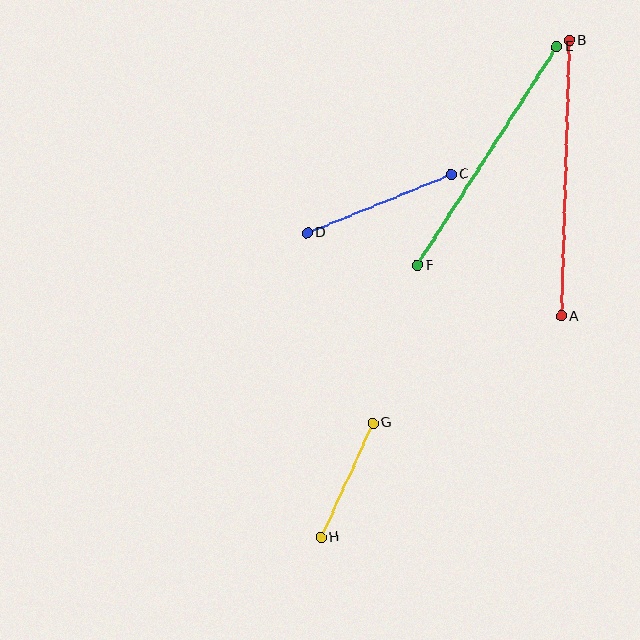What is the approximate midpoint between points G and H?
The midpoint is at approximately (347, 480) pixels.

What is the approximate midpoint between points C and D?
The midpoint is at approximately (379, 204) pixels.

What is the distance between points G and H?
The distance is approximately 126 pixels.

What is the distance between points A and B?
The distance is approximately 276 pixels.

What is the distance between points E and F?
The distance is approximately 259 pixels.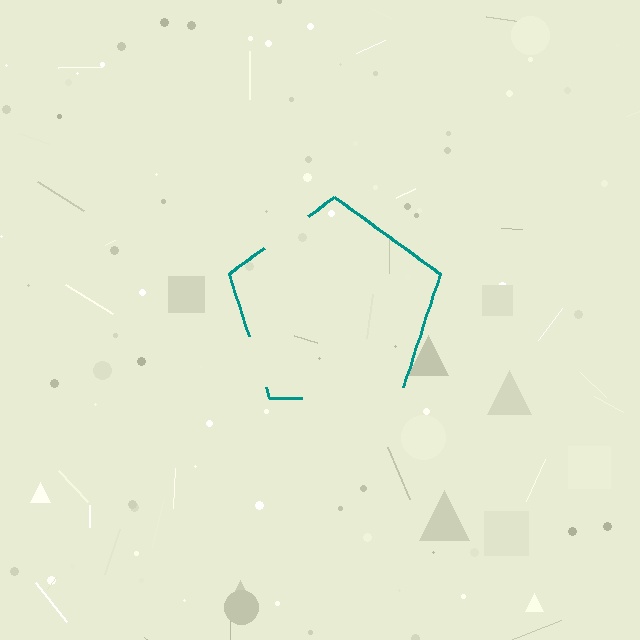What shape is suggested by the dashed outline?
The dashed outline suggests a pentagon.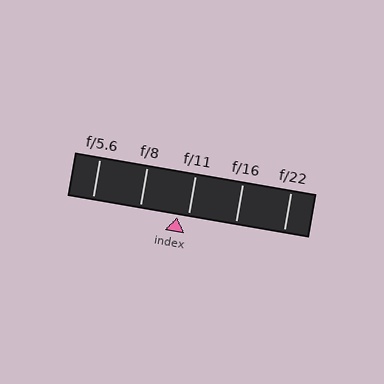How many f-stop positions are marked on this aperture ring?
There are 5 f-stop positions marked.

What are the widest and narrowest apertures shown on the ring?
The widest aperture shown is f/5.6 and the narrowest is f/22.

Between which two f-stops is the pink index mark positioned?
The index mark is between f/8 and f/11.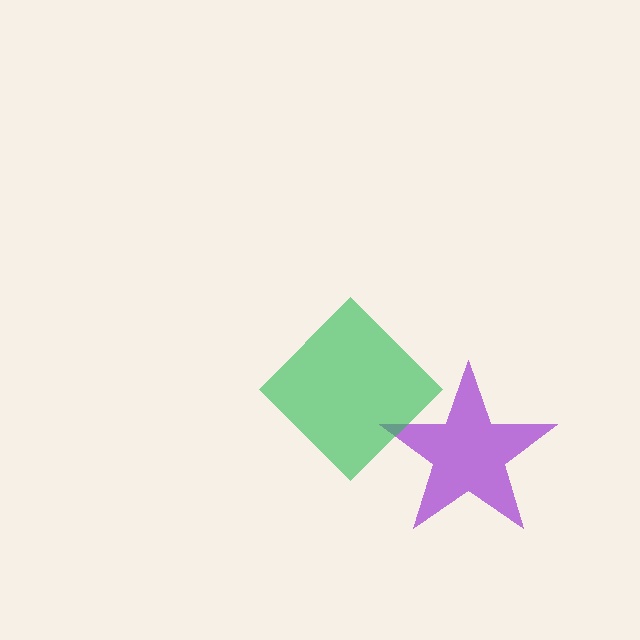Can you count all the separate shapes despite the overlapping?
Yes, there are 2 separate shapes.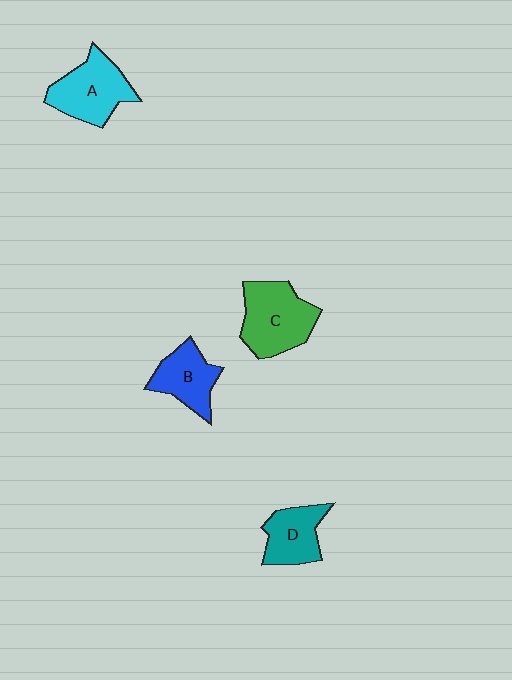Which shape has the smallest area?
Shape D (teal).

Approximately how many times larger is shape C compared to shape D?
Approximately 1.4 times.